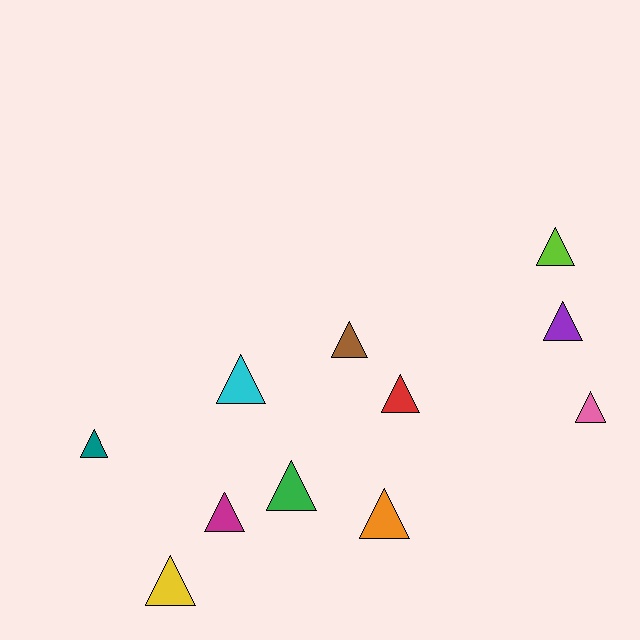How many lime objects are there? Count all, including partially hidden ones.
There is 1 lime object.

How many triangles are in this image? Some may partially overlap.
There are 11 triangles.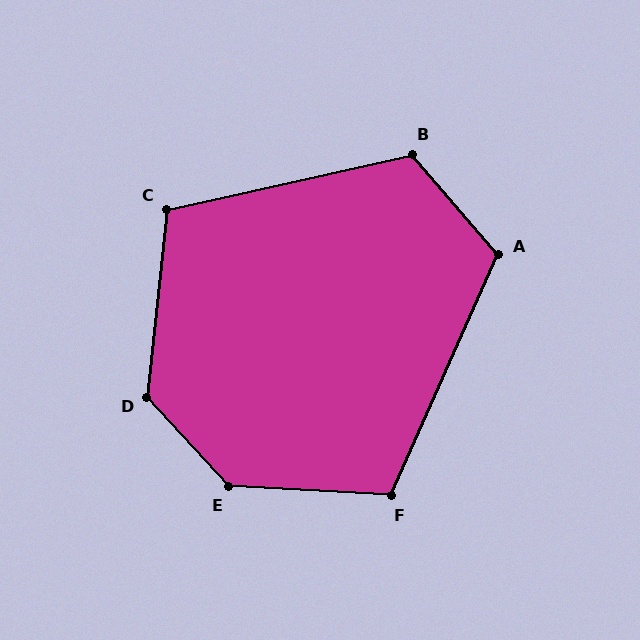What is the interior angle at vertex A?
Approximately 116 degrees (obtuse).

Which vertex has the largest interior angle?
E, at approximately 136 degrees.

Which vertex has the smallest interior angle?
C, at approximately 108 degrees.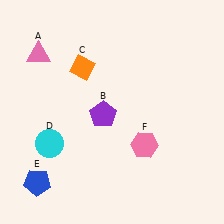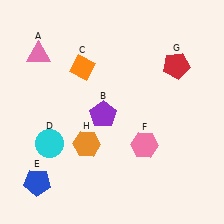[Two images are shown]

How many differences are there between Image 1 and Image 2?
There are 2 differences between the two images.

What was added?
A red pentagon (G), an orange hexagon (H) were added in Image 2.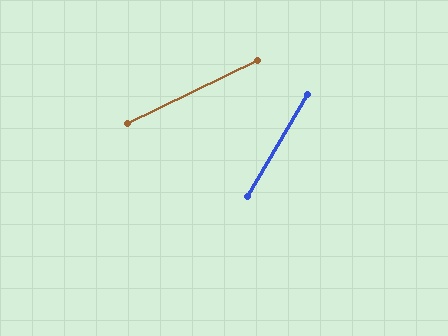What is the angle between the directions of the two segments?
Approximately 34 degrees.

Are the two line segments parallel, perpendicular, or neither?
Neither parallel nor perpendicular — they differ by about 34°.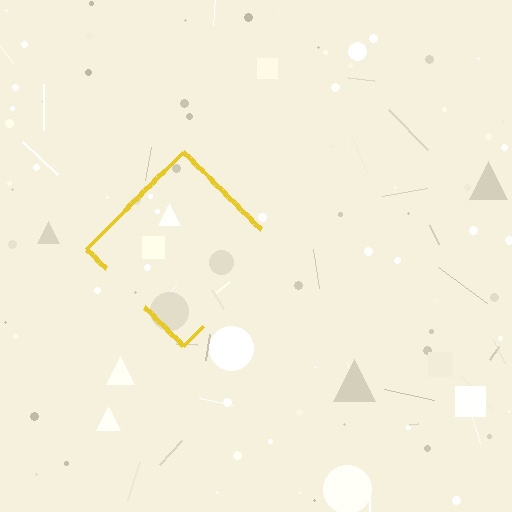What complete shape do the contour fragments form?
The contour fragments form a diamond.